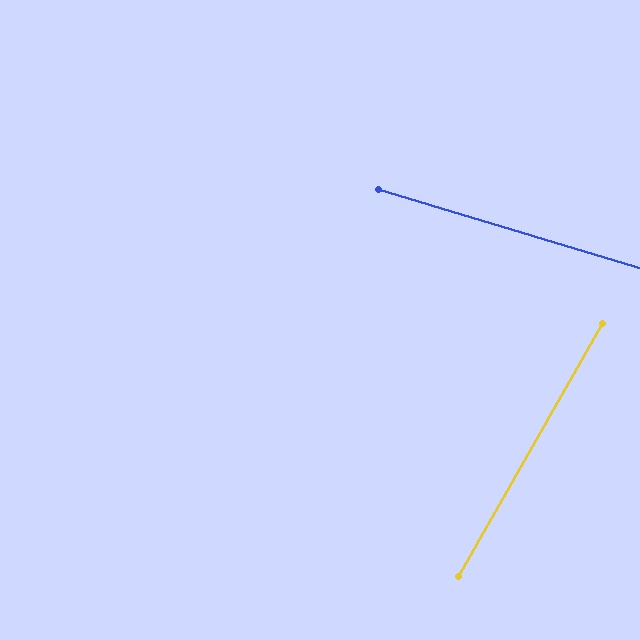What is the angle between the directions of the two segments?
Approximately 77 degrees.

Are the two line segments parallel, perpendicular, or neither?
Neither parallel nor perpendicular — they differ by about 77°.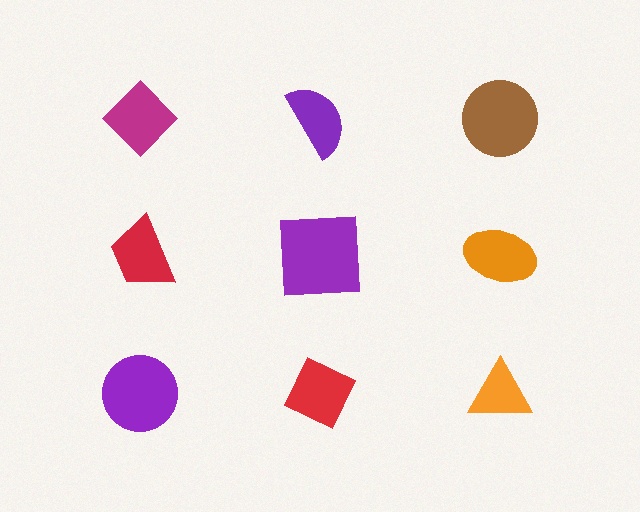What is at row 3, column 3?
An orange triangle.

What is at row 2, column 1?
A red trapezoid.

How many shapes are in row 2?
3 shapes.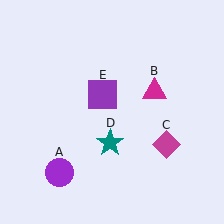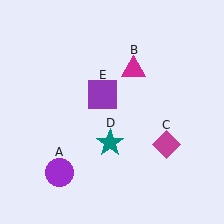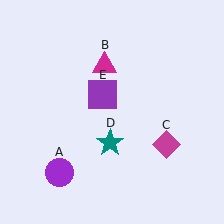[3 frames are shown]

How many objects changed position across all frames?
1 object changed position: magenta triangle (object B).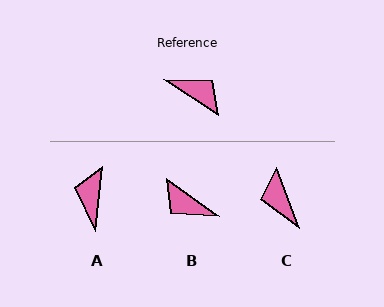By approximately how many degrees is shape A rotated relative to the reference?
Approximately 117 degrees counter-clockwise.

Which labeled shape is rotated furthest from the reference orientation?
B, about 178 degrees away.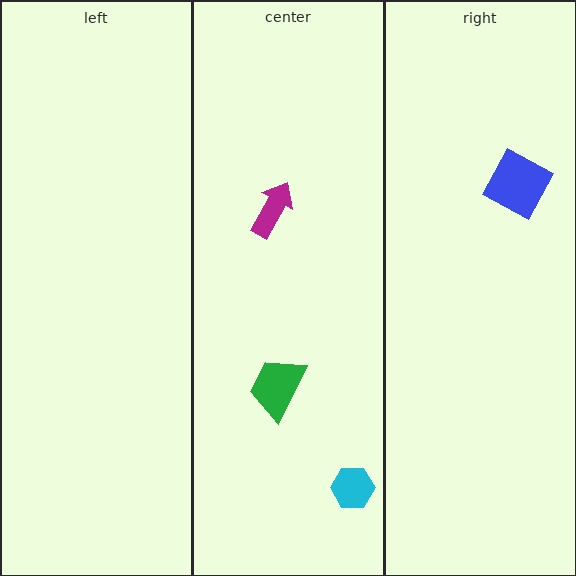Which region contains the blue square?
The right region.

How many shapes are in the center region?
3.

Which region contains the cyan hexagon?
The center region.